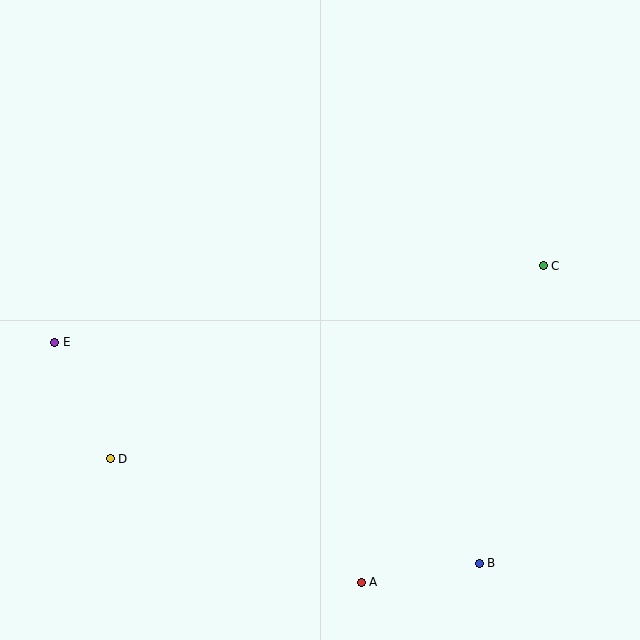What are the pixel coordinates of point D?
Point D is at (110, 459).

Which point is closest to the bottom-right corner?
Point B is closest to the bottom-right corner.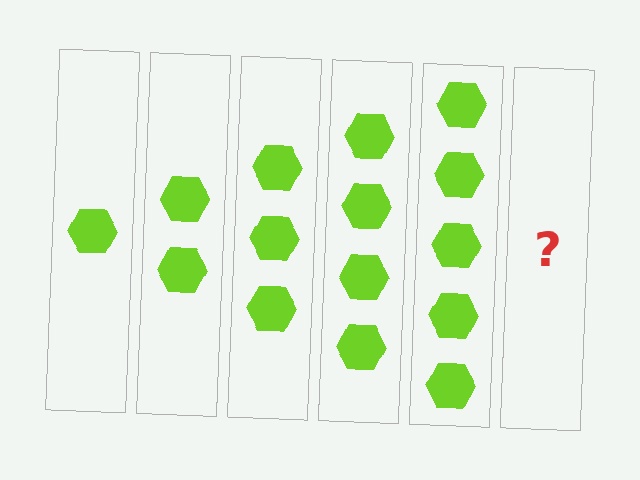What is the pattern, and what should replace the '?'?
The pattern is that each step adds one more hexagon. The '?' should be 6 hexagons.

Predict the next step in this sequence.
The next step is 6 hexagons.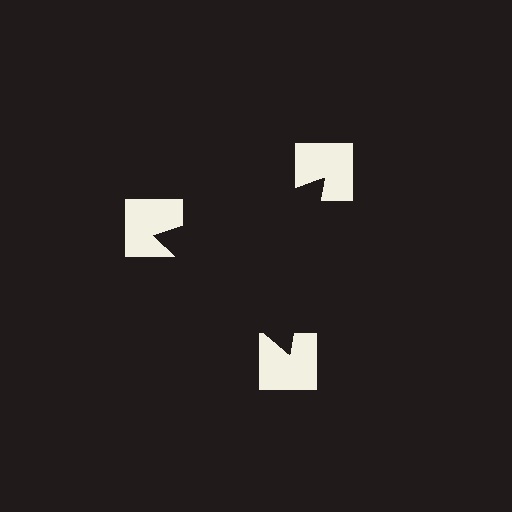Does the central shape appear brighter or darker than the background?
It typically appears slightly darker than the background, even though no actual brightness change is drawn.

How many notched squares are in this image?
There are 3 — one at each vertex of the illusory triangle.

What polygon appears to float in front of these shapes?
An illusory triangle — its edges are inferred from the aligned wedge cuts in the notched squares, not physically drawn.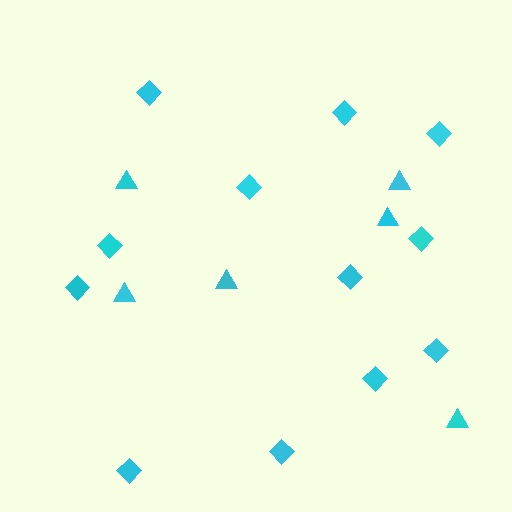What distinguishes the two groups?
There are 2 groups: one group of triangles (6) and one group of diamonds (12).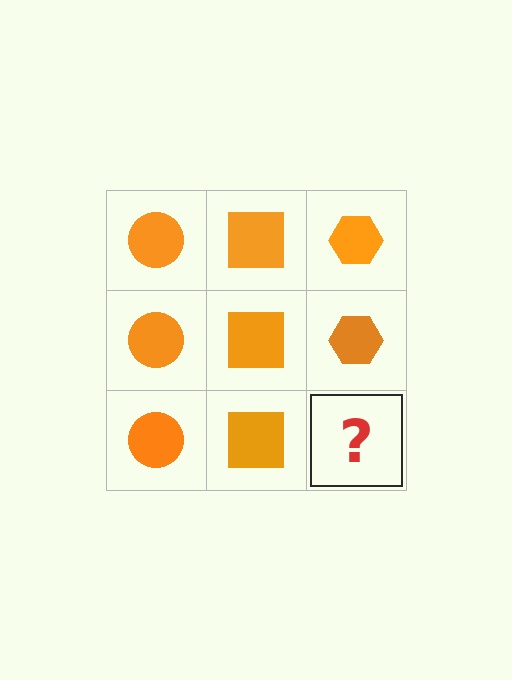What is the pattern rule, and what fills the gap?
The rule is that each column has a consistent shape. The gap should be filled with an orange hexagon.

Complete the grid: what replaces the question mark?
The question mark should be replaced with an orange hexagon.